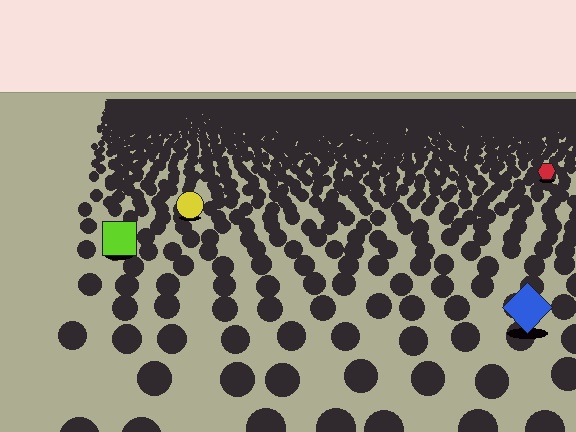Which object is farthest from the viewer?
The red hexagon is farthest from the viewer. It appears smaller and the ground texture around it is denser.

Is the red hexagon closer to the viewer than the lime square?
No. The lime square is closer — you can tell from the texture gradient: the ground texture is coarser near it.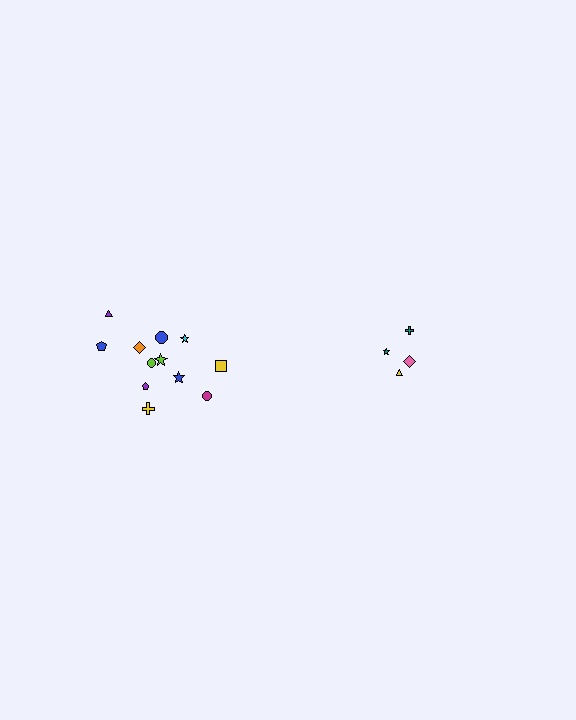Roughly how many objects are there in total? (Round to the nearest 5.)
Roughly 15 objects in total.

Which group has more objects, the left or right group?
The left group.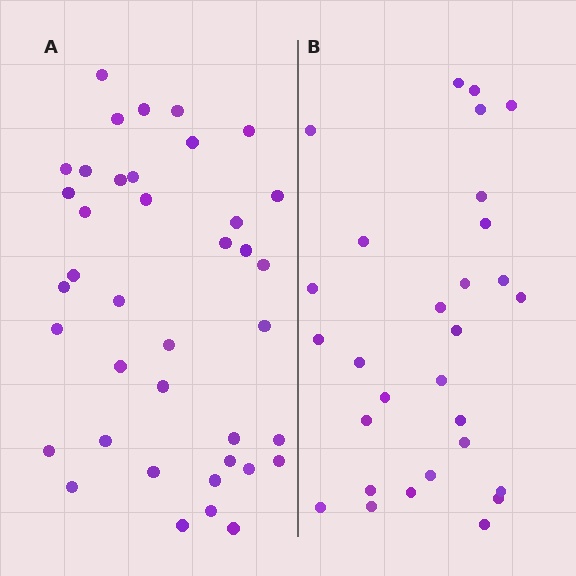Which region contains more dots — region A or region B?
Region A (the left region) has more dots.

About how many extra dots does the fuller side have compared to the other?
Region A has roughly 10 or so more dots than region B.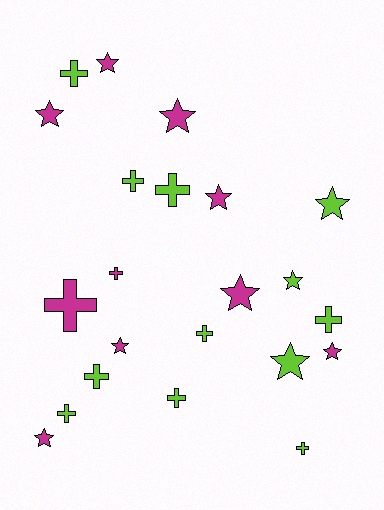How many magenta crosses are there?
There are 2 magenta crosses.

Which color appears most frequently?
Lime, with 12 objects.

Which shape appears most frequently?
Star, with 11 objects.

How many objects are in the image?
There are 22 objects.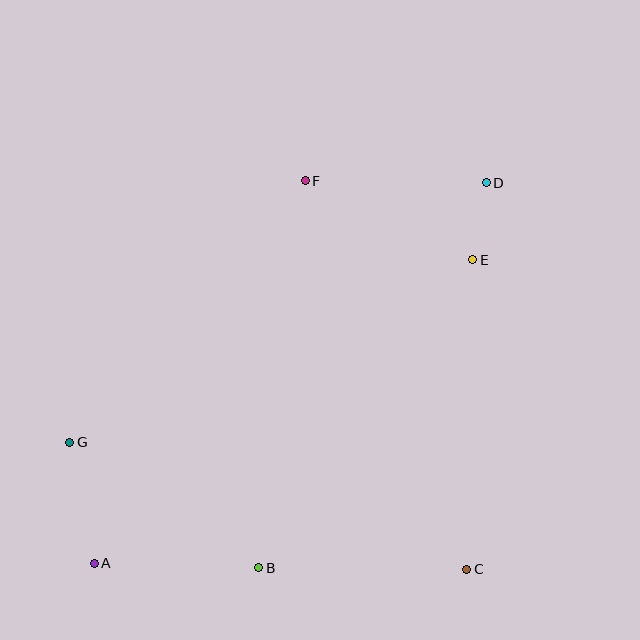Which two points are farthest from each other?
Points A and D are farthest from each other.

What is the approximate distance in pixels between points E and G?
The distance between E and G is approximately 442 pixels.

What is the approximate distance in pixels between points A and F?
The distance between A and F is approximately 437 pixels.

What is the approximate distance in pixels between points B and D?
The distance between B and D is approximately 447 pixels.